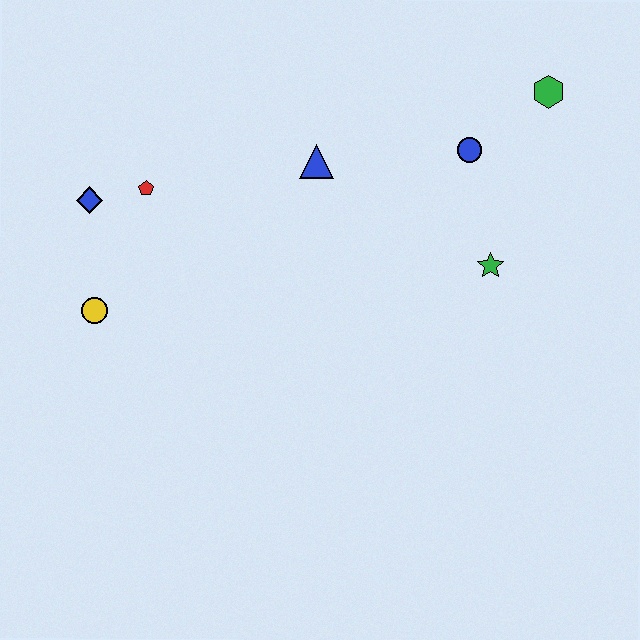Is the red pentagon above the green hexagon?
No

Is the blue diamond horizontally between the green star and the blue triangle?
No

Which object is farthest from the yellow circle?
The green hexagon is farthest from the yellow circle.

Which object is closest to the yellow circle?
The blue diamond is closest to the yellow circle.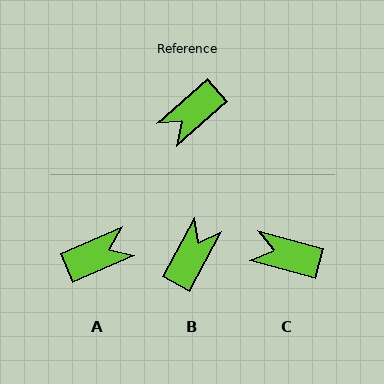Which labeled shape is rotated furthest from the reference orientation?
A, about 162 degrees away.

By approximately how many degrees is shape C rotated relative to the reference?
Approximately 56 degrees clockwise.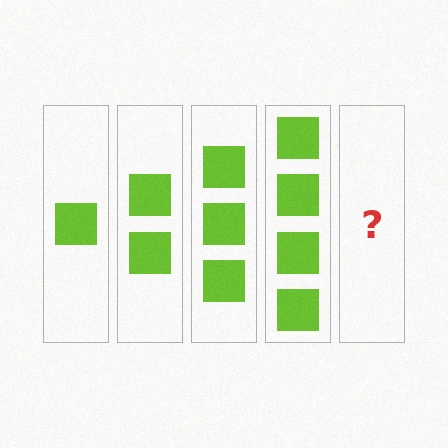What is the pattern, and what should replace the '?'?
The pattern is that each step adds one more square. The '?' should be 5 squares.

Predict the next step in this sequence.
The next step is 5 squares.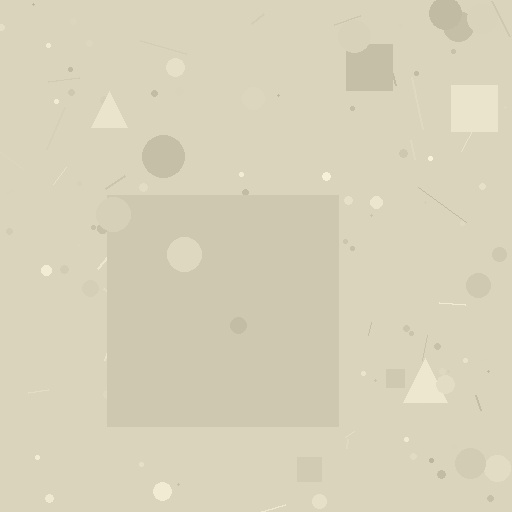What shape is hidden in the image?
A square is hidden in the image.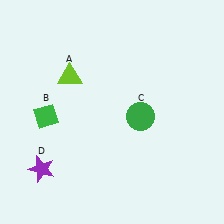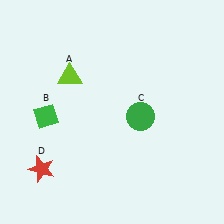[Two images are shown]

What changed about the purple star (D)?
In Image 1, D is purple. In Image 2, it changed to red.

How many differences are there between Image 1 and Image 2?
There is 1 difference between the two images.